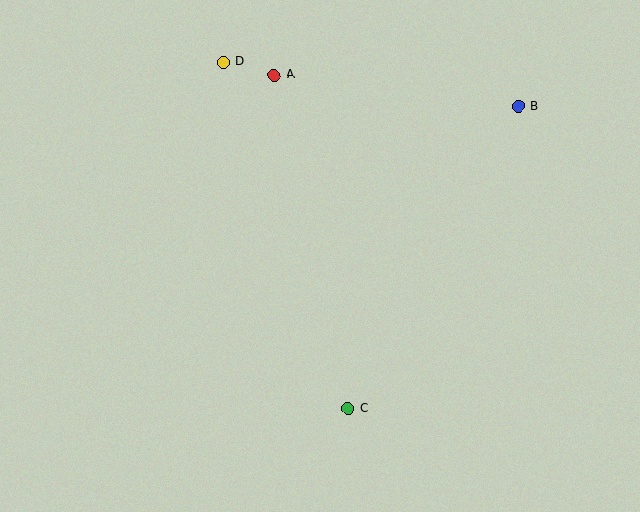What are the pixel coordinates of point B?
Point B is at (518, 107).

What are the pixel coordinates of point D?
Point D is at (223, 62).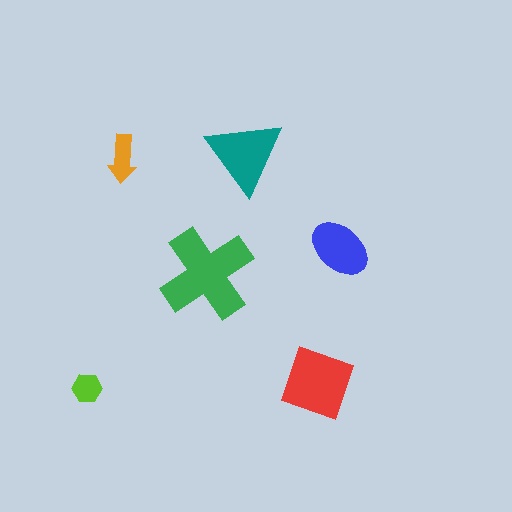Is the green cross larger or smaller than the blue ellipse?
Larger.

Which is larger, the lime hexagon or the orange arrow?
The orange arrow.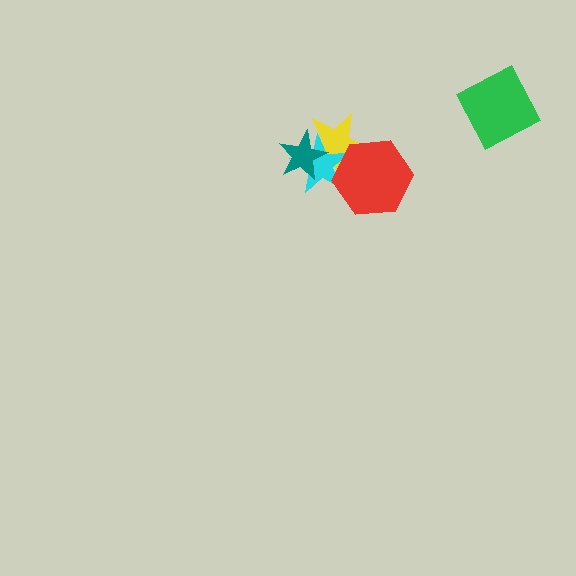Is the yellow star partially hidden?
Yes, it is partially covered by another shape.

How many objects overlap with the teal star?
2 objects overlap with the teal star.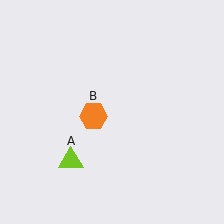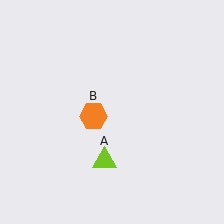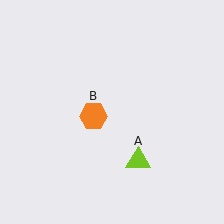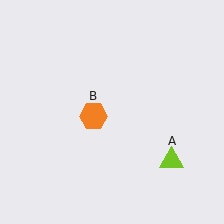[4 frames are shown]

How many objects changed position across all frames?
1 object changed position: lime triangle (object A).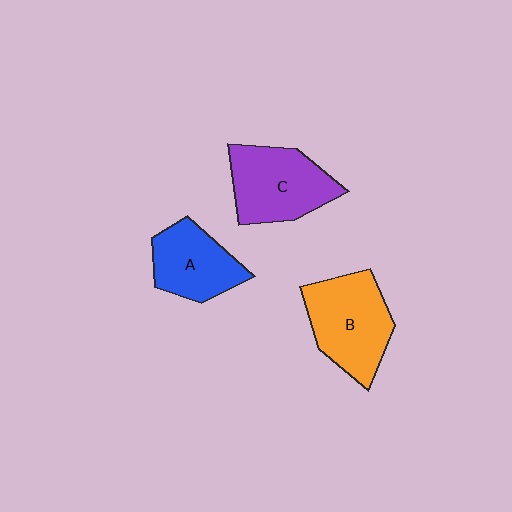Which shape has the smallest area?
Shape A (blue).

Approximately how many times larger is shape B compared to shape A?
Approximately 1.3 times.